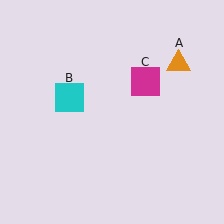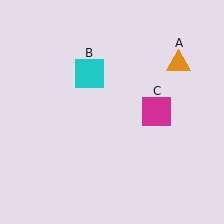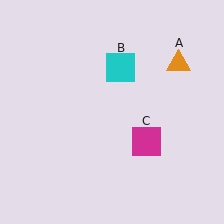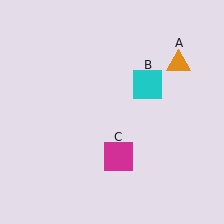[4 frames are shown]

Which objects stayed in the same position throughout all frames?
Orange triangle (object A) remained stationary.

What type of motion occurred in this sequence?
The cyan square (object B), magenta square (object C) rotated clockwise around the center of the scene.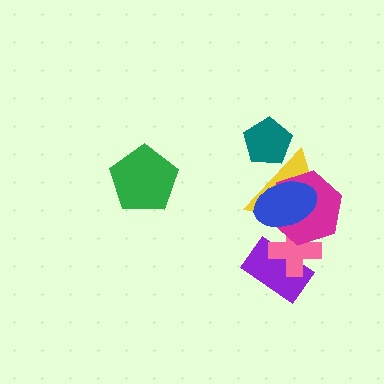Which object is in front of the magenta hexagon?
The blue ellipse is in front of the magenta hexagon.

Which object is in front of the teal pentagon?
The yellow triangle is in front of the teal pentagon.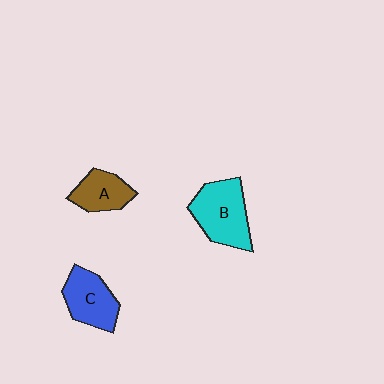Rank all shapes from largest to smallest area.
From largest to smallest: B (cyan), C (blue), A (brown).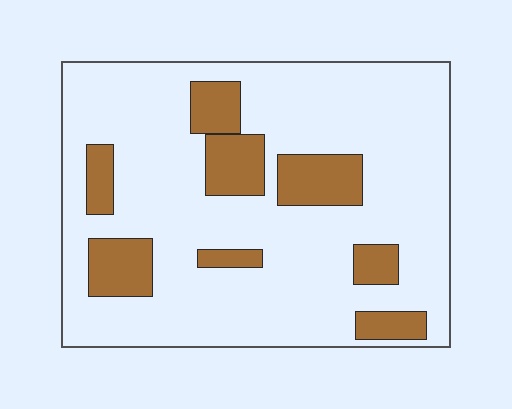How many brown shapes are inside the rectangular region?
8.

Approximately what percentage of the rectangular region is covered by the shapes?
Approximately 20%.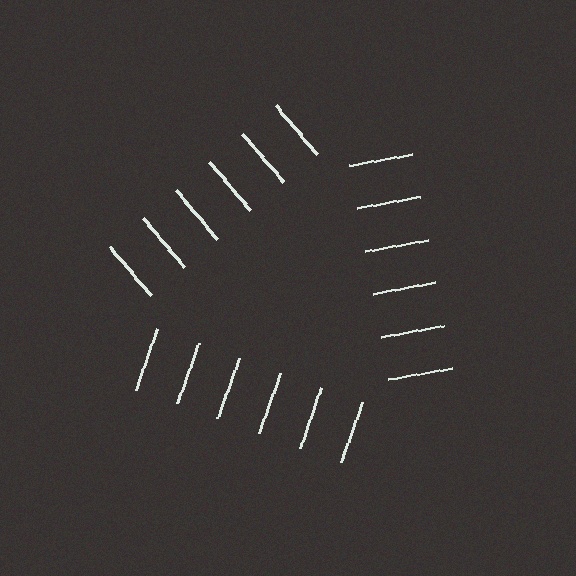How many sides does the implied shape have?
3 sides — the line-ends trace a triangle.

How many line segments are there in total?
18 — 6 along each of the 3 edges.